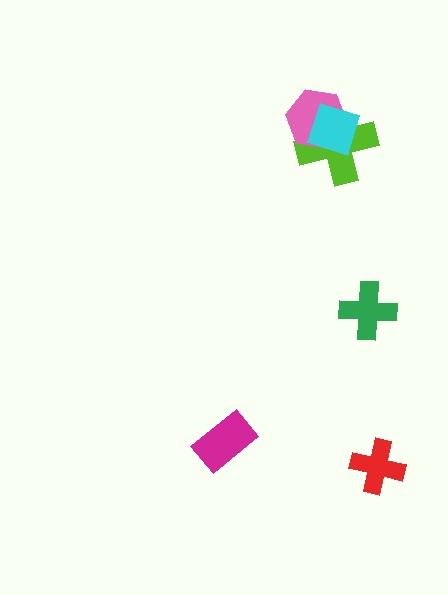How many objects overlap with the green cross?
0 objects overlap with the green cross.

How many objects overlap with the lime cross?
2 objects overlap with the lime cross.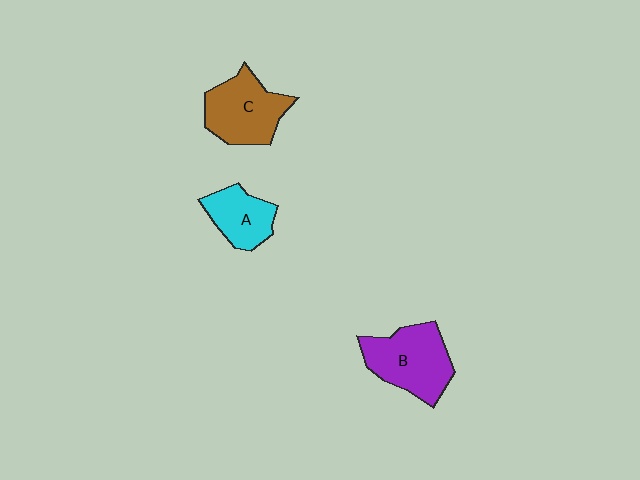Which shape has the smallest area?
Shape A (cyan).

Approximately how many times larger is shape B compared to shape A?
Approximately 1.6 times.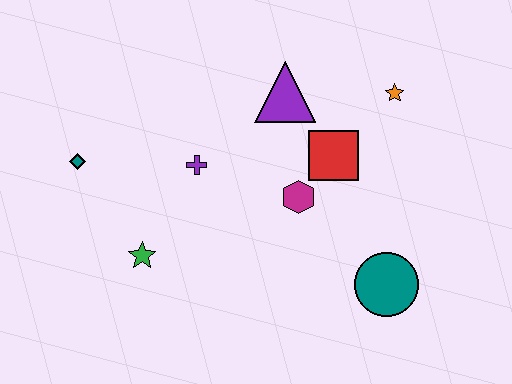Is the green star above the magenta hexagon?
No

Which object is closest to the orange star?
The red square is closest to the orange star.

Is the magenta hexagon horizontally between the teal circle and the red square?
No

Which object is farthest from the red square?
The teal diamond is farthest from the red square.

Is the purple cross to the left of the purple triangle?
Yes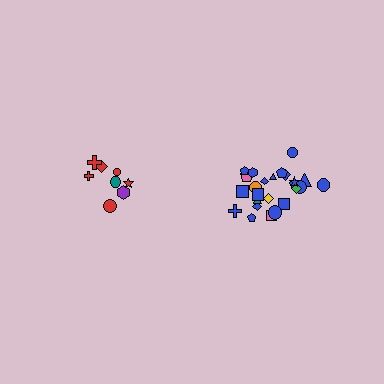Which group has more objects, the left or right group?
The right group.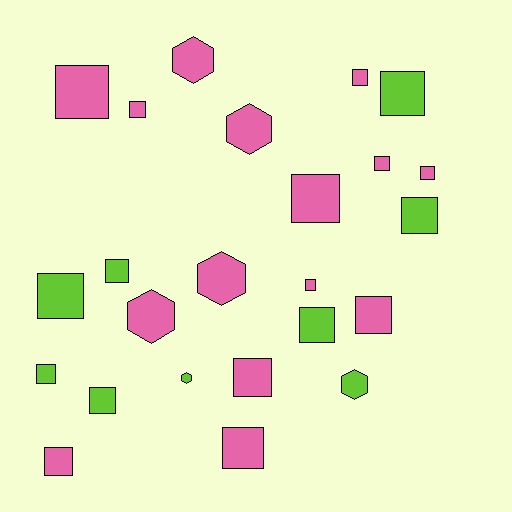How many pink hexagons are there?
There are 4 pink hexagons.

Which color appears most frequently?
Pink, with 15 objects.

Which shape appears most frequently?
Square, with 18 objects.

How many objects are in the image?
There are 24 objects.